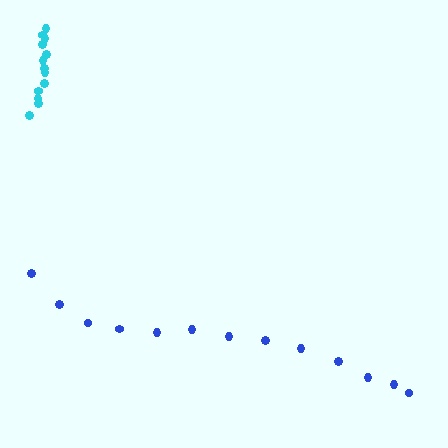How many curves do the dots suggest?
There are 2 distinct paths.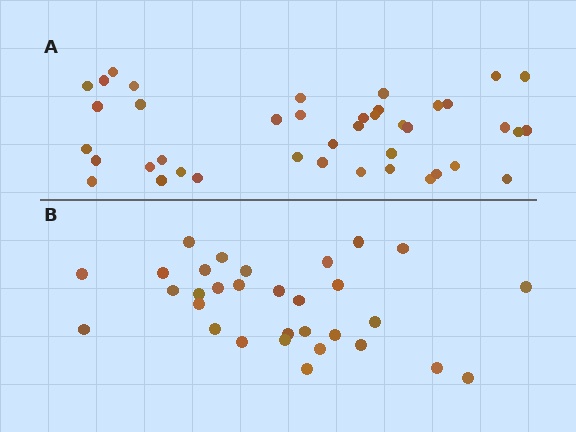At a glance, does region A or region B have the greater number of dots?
Region A (the top region) has more dots.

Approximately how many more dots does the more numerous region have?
Region A has roughly 10 or so more dots than region B.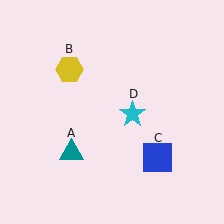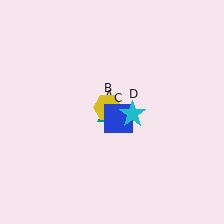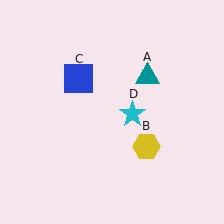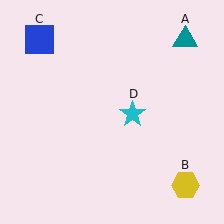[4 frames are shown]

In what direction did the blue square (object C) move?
The blue square (object C) moved up and to the left.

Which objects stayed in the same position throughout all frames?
Cyan star (object D) remained stationary.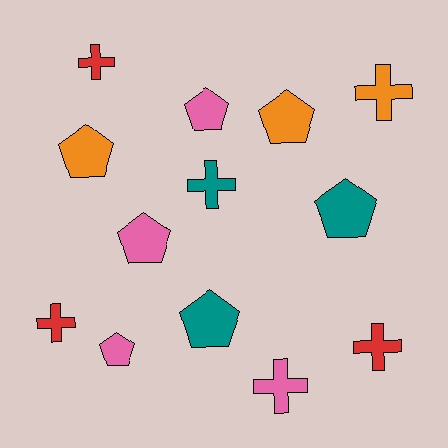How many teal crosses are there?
There is 1 teal cross.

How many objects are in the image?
There are 13 objects.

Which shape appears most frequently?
Pentagon, with 7 objects.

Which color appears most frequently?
Pink, with 4 objects.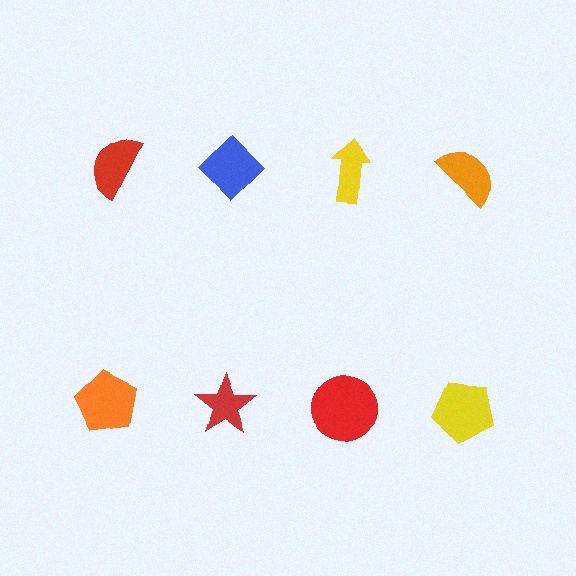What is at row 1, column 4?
An orange semicircle.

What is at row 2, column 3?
A red circle.